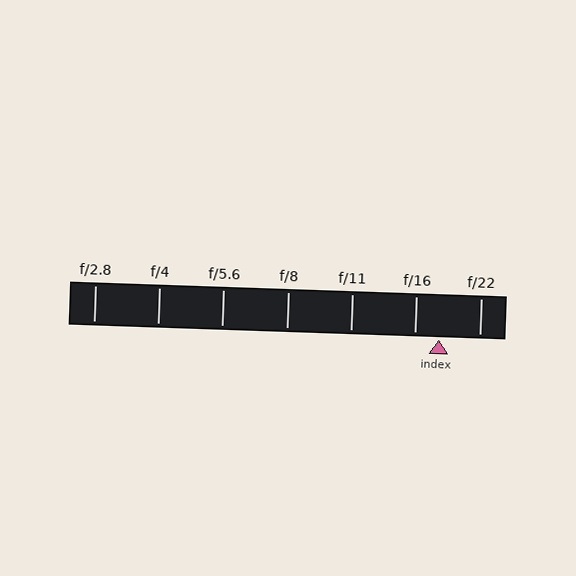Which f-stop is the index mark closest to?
The index mark is closest to f/16.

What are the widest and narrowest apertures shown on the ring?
The widest aperture shown is f/2.8 and the narrowest is f/22.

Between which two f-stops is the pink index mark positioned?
The index mark is between f/16 and f/22.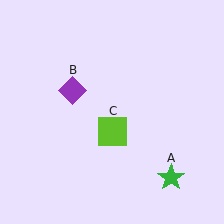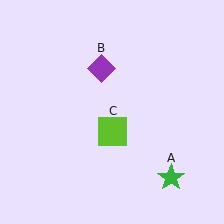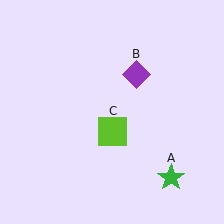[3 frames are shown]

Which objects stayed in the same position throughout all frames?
Green star (object A) and lime square (object C) remained stationary.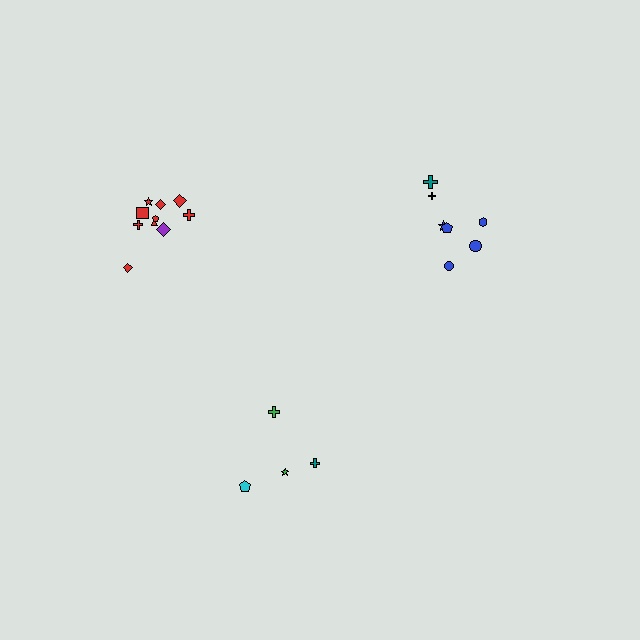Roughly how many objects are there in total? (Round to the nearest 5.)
Roughly 20 objects in total.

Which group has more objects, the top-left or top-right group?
The top-left group.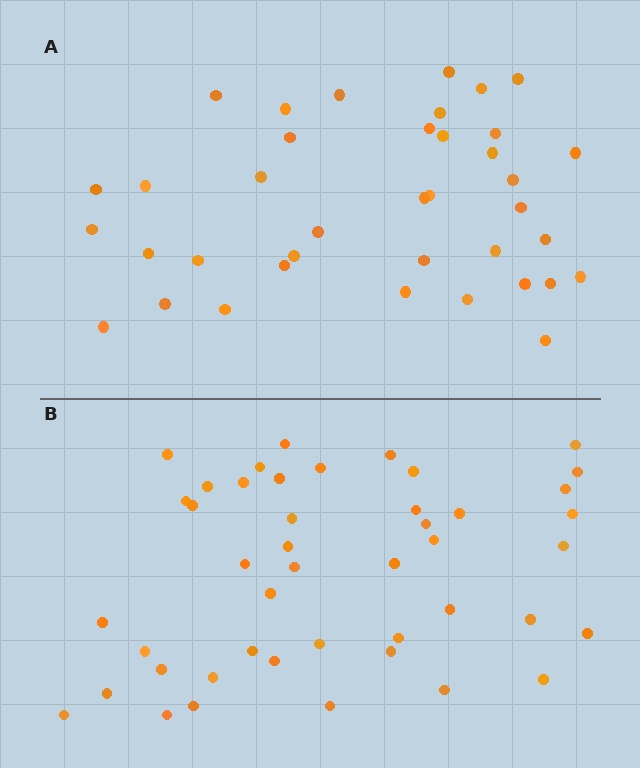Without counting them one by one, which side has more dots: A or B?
Region B (the bottom region) has more dots.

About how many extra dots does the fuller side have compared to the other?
Region B has roughly 8 or so more dots than region A.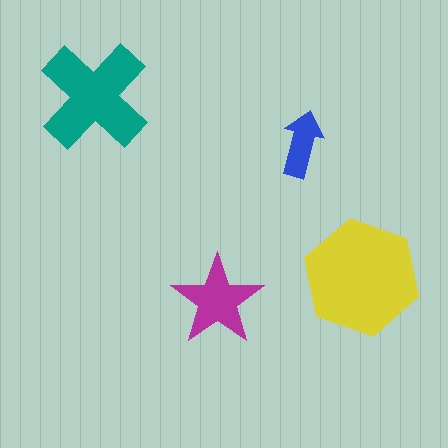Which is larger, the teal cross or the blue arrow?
The teal cross.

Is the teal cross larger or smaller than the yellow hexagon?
Smaller.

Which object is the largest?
The yellow hexagon.